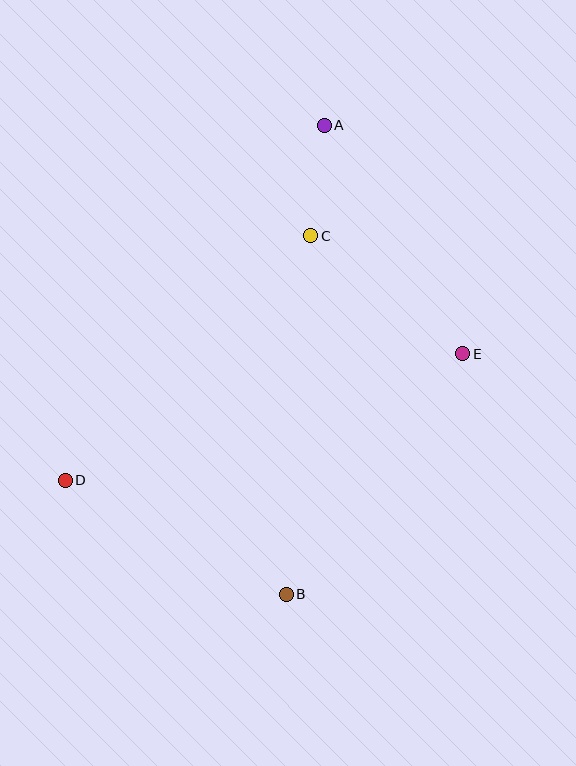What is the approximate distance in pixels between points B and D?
The distance between B and D is approximately 249 pixels.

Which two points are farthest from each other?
Points A and B are farthest from each other.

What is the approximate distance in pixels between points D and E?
The distance between D and E is approximately 417 pixels.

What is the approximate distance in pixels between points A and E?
The distance between A and E is approximately 267 pixels.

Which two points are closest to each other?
Points A and C are closest to each other.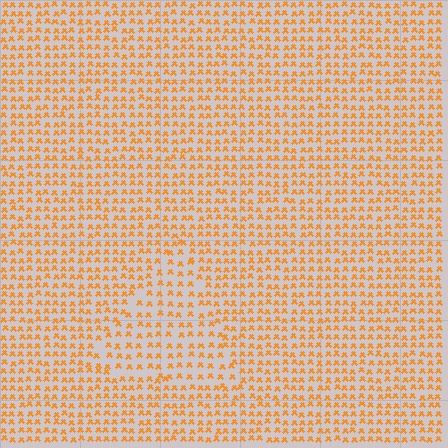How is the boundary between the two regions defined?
The boundary is defined by a change in element density (approximately 1.5x ratio). All elements are the same color, size, and shape.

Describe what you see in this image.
The image contains small orange elements arranged at two different densities. A triangle-shaped region is visible where the elements are less densely packed than the surrounding area.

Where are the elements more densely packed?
The elements are more densely packed outside the triangle boundary.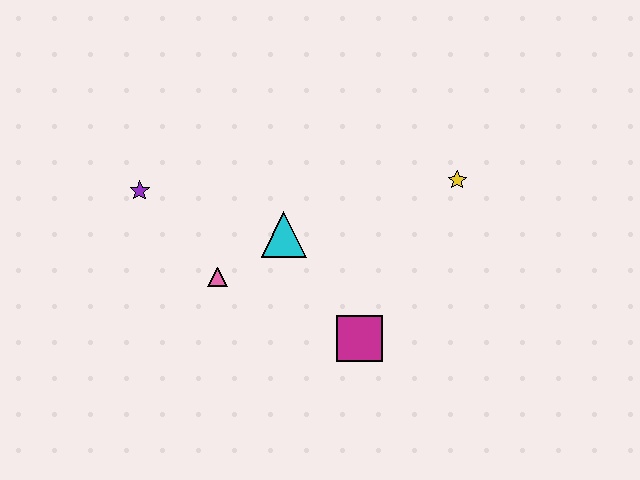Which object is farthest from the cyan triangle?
The yellow star is farthest from the cyan triangle.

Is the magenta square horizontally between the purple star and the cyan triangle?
No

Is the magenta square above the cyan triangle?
No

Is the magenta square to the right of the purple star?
Yes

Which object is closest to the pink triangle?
The cyan triangle is closest to the pink triangle.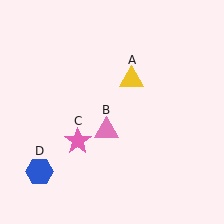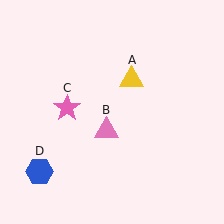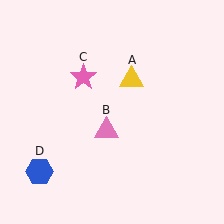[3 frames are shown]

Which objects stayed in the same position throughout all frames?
Yellow triangle (object A) and pink triangle (object B) and blue hexagon (object D) remained stationary.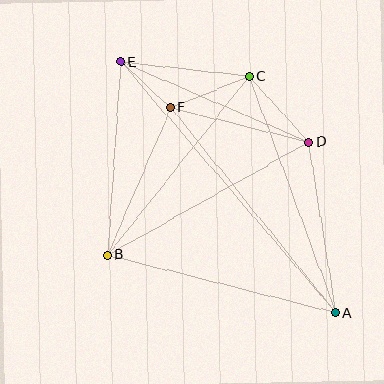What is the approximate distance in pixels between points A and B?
The distance between A and B is approximately 235 pixels.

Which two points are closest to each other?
Points E and F are closest to each other.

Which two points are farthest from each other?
Points A and E are farthest from each other.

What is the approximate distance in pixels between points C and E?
The distance between C and E is approximately 129 pixels.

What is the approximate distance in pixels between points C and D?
The distance between C and D is approximately 89 pixels.